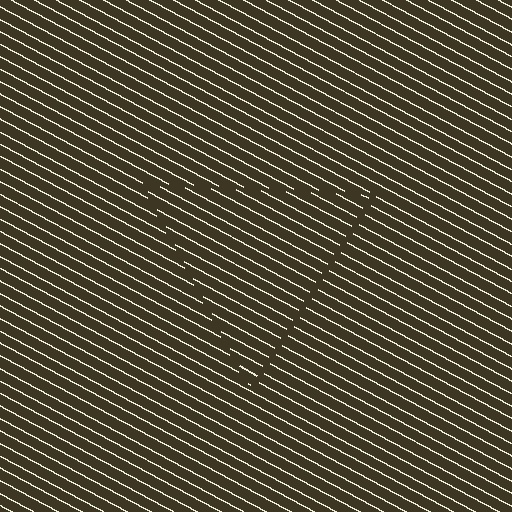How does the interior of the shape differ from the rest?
The interior of the shape contains the same grating, shifted by half a period — the contour is defined by the phase discontinuity where line-ends from the inner and outer gratings abut.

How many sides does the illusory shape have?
3 sides — the line-ends trace a triangle.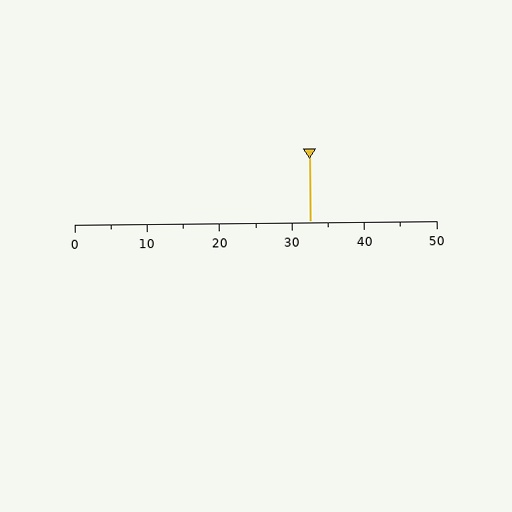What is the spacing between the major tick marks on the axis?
The major ticks are spaced 10 apart.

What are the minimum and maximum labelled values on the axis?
The axis runs from 0 to 50.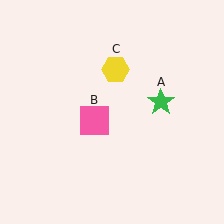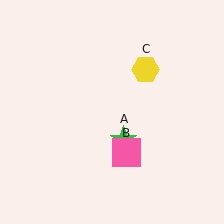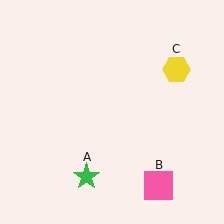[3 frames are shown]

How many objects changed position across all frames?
3 objects changed position: green star (object A), pink square (object B), yellow hexagon (object C).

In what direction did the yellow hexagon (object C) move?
The yellow hexagon (object C) moved right.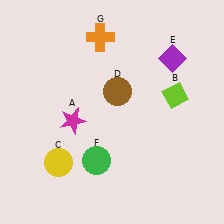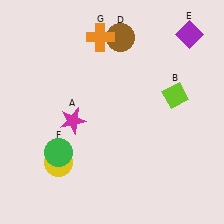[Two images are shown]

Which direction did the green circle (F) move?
The green circle (F) moved left.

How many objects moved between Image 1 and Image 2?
3 objects moved between the two images.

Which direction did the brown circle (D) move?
The brown circle (D) moved up.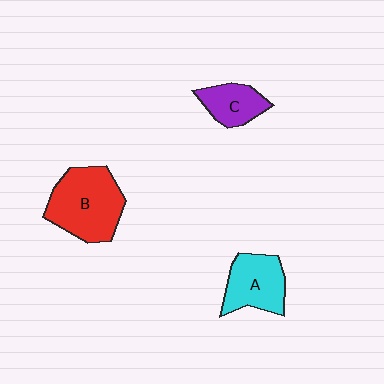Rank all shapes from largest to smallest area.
From largest to smallest: B (red), A (cyan), C (purple).